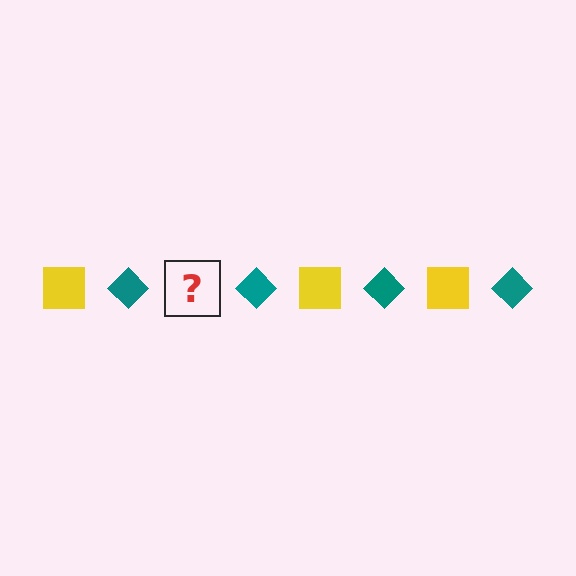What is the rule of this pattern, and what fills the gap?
The rule is that the pattern alternates between yellow square and teal diamond. The gap should be filled with a yellow square.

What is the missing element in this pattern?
The missing element is a yellow square.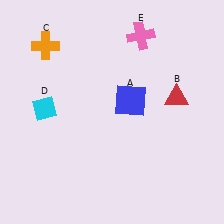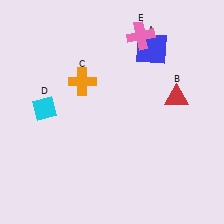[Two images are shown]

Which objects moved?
The objects that moved are: the blue square (A), the orange cross (C).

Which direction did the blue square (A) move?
The blue square (A) moved up.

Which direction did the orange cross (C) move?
The orange cross (C) moved right.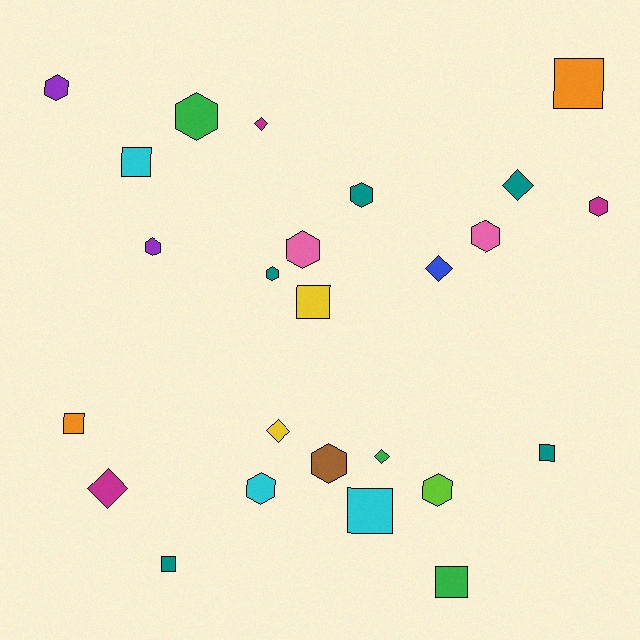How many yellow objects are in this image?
There are 2 yellow objects.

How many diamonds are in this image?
There are 6 diamonds.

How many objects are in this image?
There are 25 objects.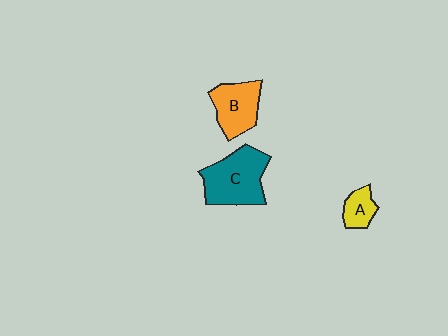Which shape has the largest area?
Shape C (teal).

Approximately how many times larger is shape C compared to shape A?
Approximately 2.8 times.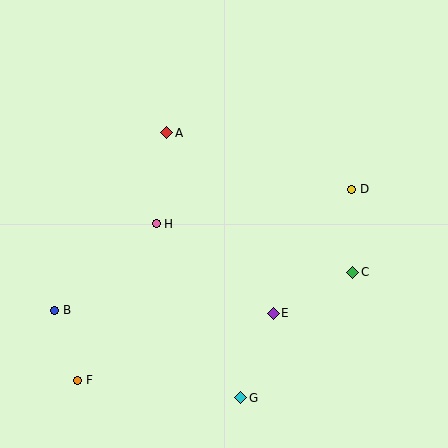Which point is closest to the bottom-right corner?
Point C is closest to the bottom-right corner.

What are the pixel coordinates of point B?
Point B is at (55, 310).